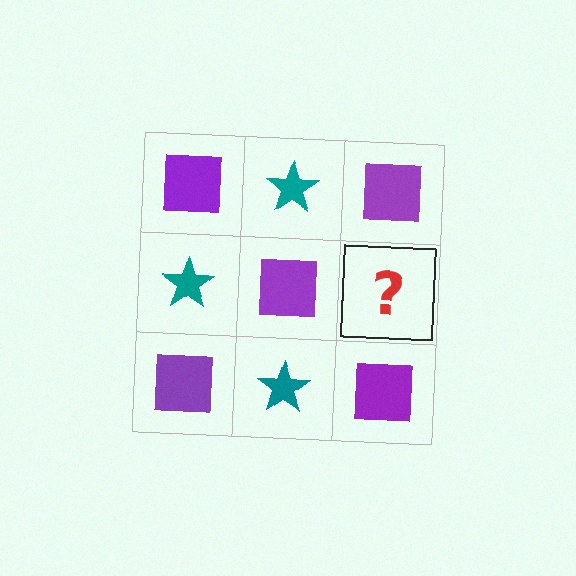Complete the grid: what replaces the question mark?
The question mark should be replaced with a teal star.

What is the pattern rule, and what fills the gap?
The rule is that it alternates purple square and teal star in a checkerboard pattern. The gap should be filled with a teal star.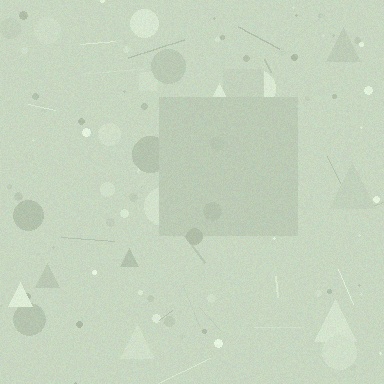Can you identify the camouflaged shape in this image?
The camouflaged shape is a square.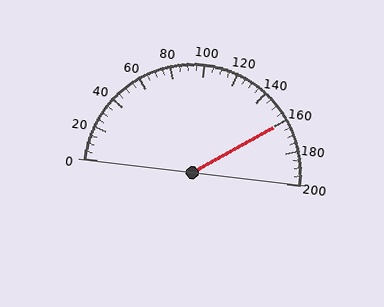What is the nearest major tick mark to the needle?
The nearest major tick mark is 160.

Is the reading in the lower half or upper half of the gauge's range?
The reading is in the upper half of the range (0 to 200).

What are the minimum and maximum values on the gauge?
The gauge ranges from 0 to 200.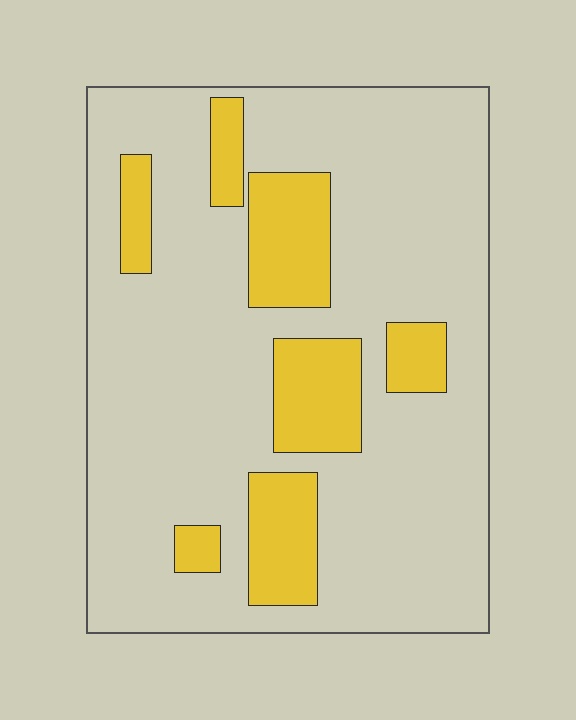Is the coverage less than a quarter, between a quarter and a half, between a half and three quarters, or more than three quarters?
Less than a quarter.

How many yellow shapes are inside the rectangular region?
7.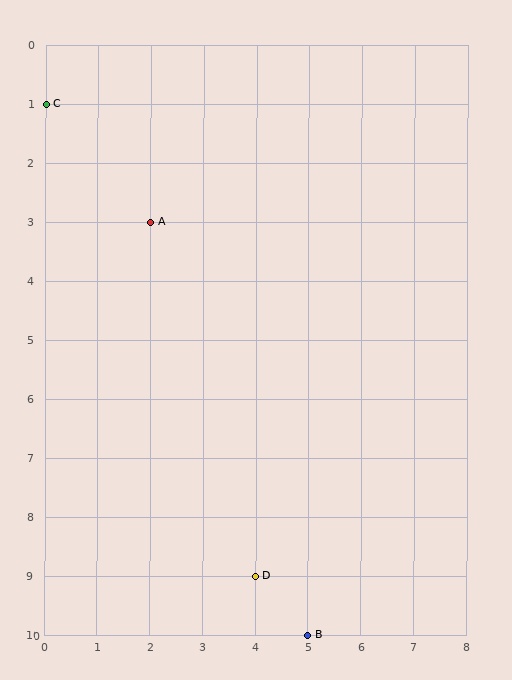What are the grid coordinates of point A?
Point A is at grid coordinates (2, 3).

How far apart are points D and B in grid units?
Points D and B are 1 column and 1 row apart (about 1.4 grid units diagonally).